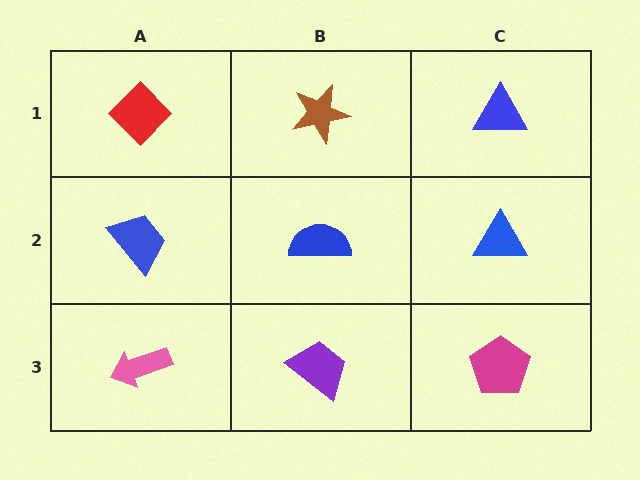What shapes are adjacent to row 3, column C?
A blue triangle (row 2, column C), a purple trapezoid (row 3, column B).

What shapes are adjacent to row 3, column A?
A blue trapezoid (row 2, column A), a purple trapezoid (row 3, column B).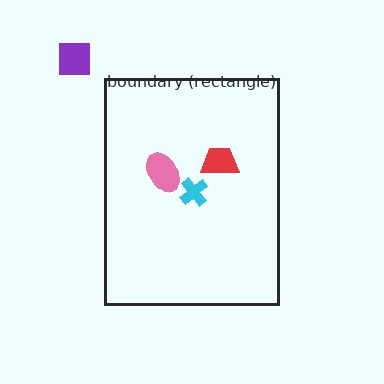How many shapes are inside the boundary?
3 inside, 1 outside.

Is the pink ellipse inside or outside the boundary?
Inside.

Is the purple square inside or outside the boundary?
Outside.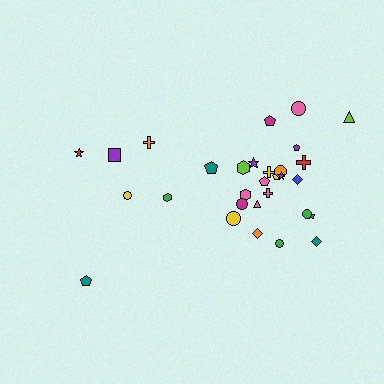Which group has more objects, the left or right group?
The right group.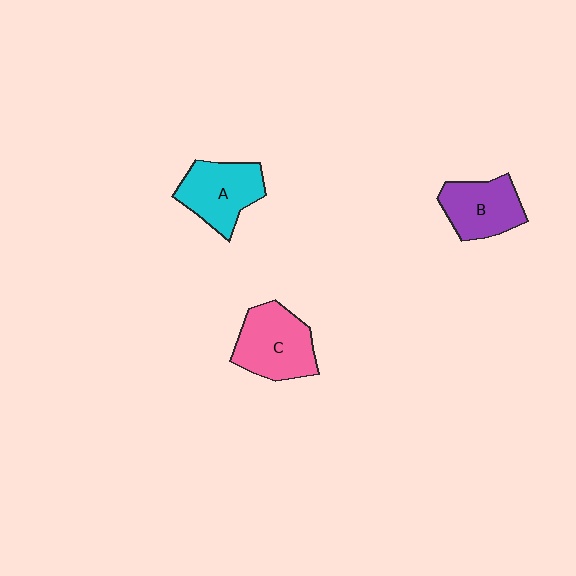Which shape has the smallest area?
Shape B (purple).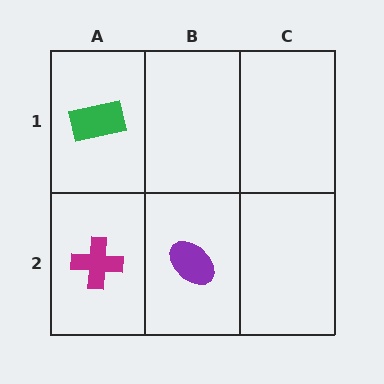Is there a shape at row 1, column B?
No, that cell is empty.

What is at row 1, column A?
A green rectangle.